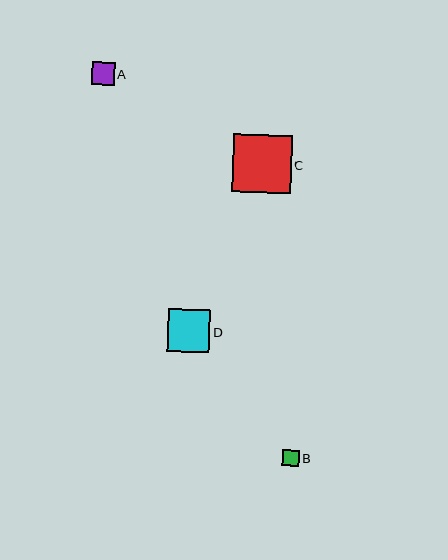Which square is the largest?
Square C is the largest with a size of approximately 59 pixels.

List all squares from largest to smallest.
From largest to smallest: C, D, A, B.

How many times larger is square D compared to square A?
Square D is approximately 1.9 times the size of square A.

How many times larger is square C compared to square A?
Square C is approximately 2.6 times the size of square A.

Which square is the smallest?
Square B is the smallest with a size of approximately 17 pixels.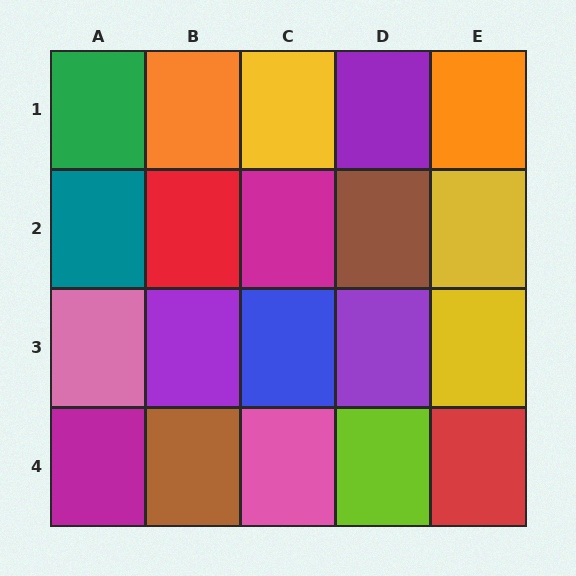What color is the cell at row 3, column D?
Purple.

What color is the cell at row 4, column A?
Magenta.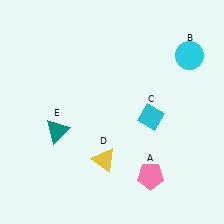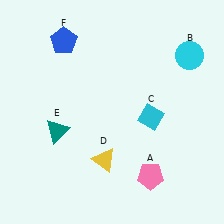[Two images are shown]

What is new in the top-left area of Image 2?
A blue pentagon (F) was added in the top-left area of Image 2.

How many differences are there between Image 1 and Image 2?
There is 1 difference between the two images.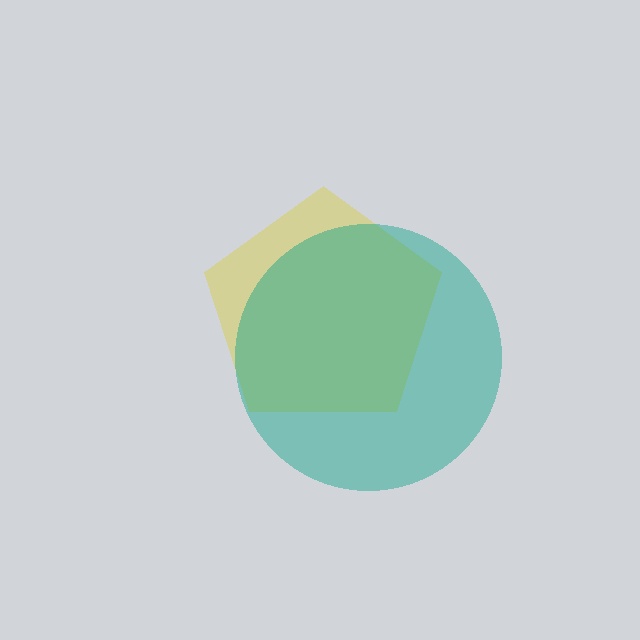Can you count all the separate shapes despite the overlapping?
Yes, there are 2 separate shapes.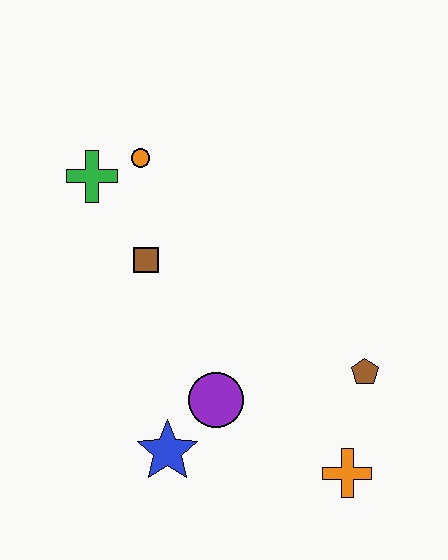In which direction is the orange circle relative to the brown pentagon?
The orange circle is to the left of the brown pentagon.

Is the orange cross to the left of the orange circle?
No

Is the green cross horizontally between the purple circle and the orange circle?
No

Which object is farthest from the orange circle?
The orange cross is farthest from the orange circle.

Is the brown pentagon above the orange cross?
Yes